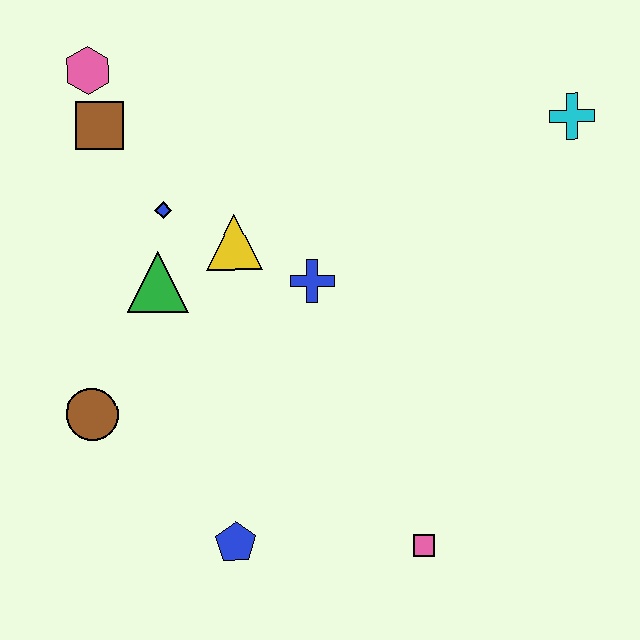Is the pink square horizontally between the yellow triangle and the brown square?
No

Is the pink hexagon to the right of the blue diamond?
No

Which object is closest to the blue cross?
The yellow triangle is closest to the blue cross.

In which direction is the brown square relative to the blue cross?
The brown square is to the left of the blue cross.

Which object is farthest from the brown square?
The pink square is farthest from the brown square.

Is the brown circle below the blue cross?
Yes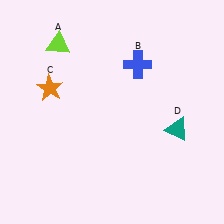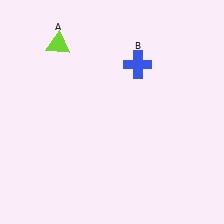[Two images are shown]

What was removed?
The orange star (C), the teal triangle (D) were removed in Image 2.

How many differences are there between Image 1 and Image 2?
There are 2 differences between the two images.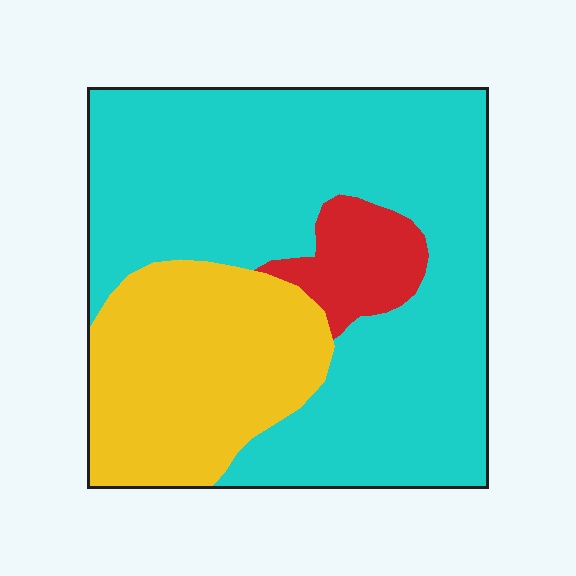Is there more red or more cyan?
Cyan.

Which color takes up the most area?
Cyan, at roughly 65%.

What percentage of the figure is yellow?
Yellow takes up between a quarter and a half of the figure.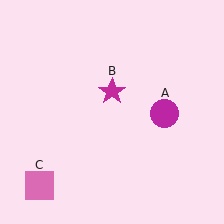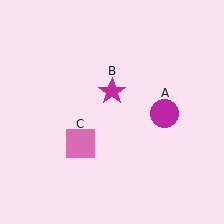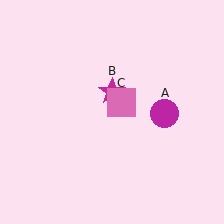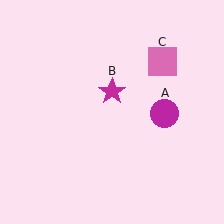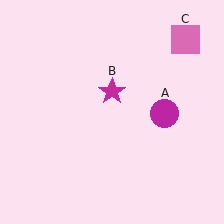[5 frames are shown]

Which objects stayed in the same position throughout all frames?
Magenta circle (object A) and magenta star (object B) remained stationary.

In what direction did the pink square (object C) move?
The pink square (object C) moved up and to the right.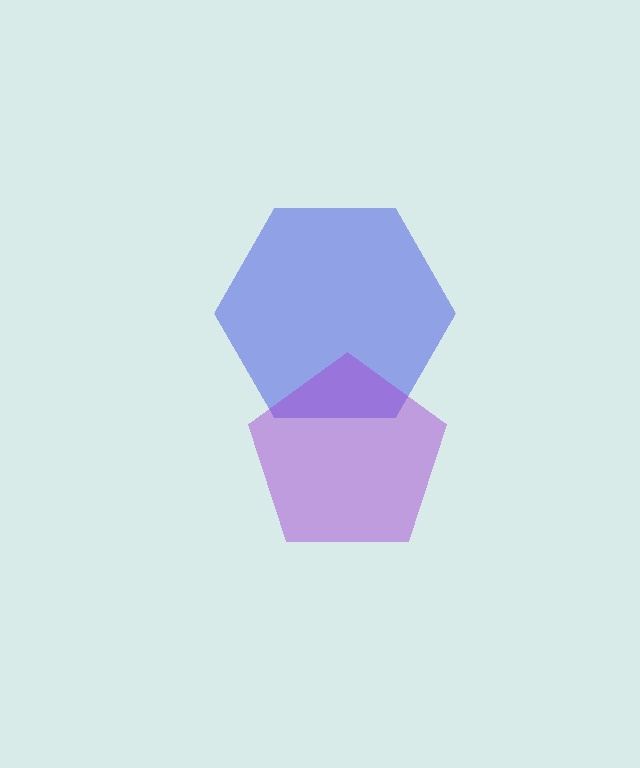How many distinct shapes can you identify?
There are 2 distinct shapes: a blue hexagon, a purple pentagon.